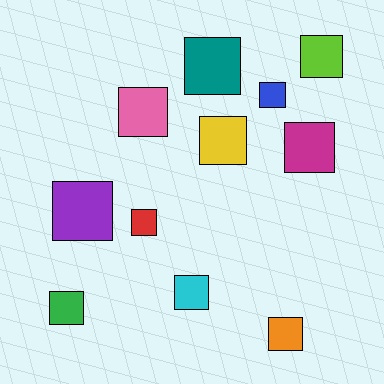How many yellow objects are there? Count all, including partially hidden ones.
There is 1 yellow object.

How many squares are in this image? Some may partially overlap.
There are 11 squares.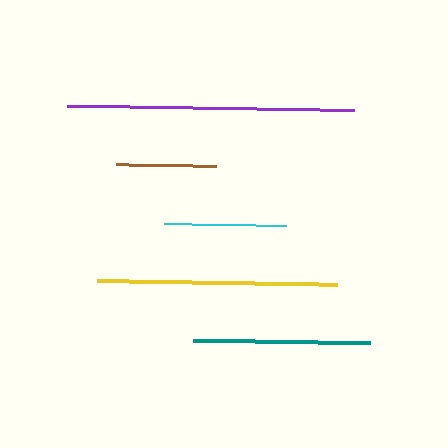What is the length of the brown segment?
The brown segment is approximately 100 pixels long.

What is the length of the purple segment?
The purple segment is approximately 287 pixels long.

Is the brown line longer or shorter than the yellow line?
The yellow line is longer than the brown line.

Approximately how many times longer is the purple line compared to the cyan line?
The purple line is approximately 2.3 times the length of the cyan line.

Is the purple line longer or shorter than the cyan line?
The purple line is longer than the cyan line.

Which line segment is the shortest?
The brown line is the shortest at approximately 100 pixels.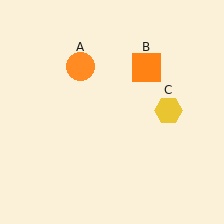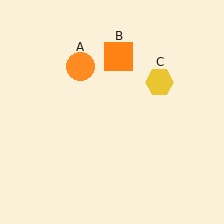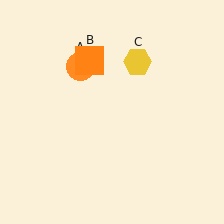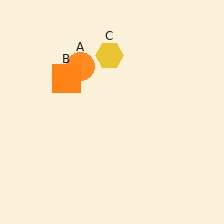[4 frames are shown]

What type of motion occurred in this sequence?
The orange square (object B), yellow hexagon (object C) rotated counterclockwise around the center of the scene.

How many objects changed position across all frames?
2 objects changed position: orange square (object B), yellow hexagon (object C).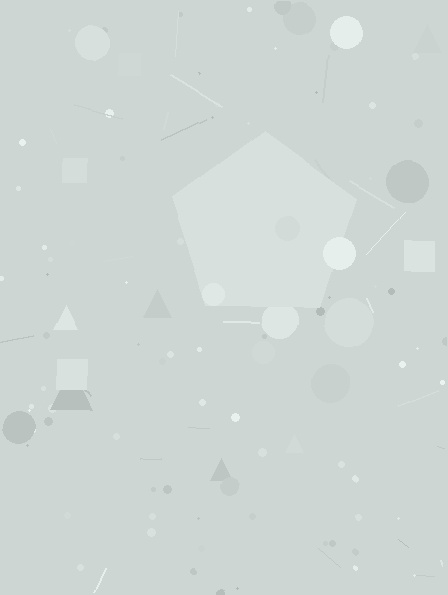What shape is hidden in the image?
A pentagon is hidden in the image.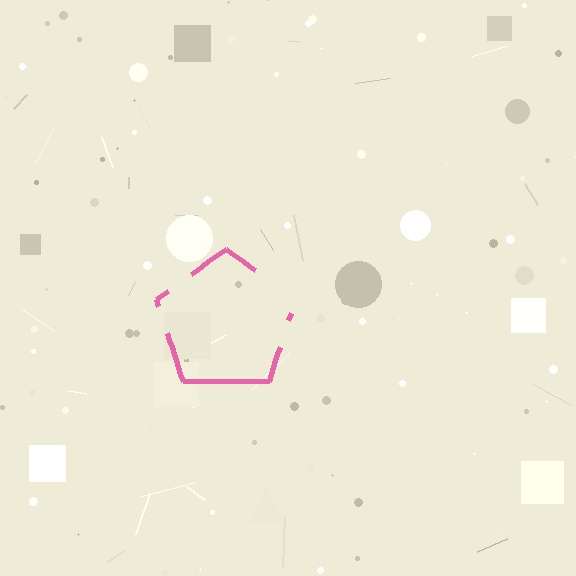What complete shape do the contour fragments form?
The contour fragments form a pentagon.